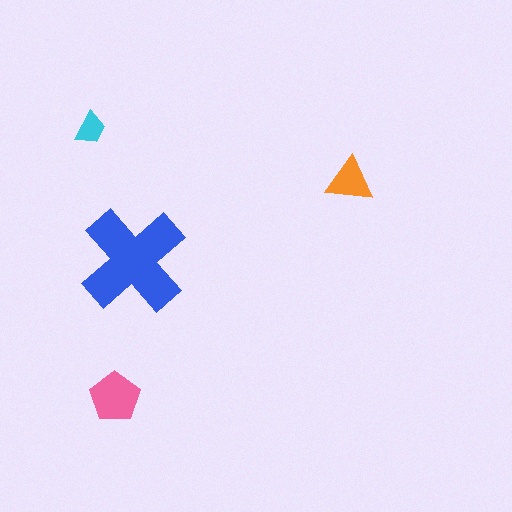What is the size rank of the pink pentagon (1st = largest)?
2nd.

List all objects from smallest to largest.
The cyan trapezoid, the orange triangle, the pink pentagon, the blue cross.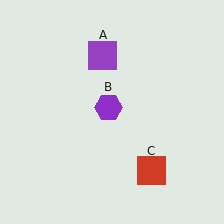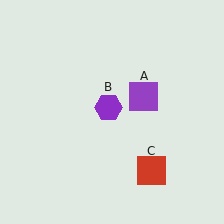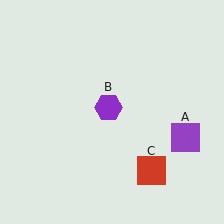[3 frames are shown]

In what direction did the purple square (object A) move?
The purple square (object A) moved down and to the right.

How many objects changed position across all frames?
1 object changed position: purple square (object A).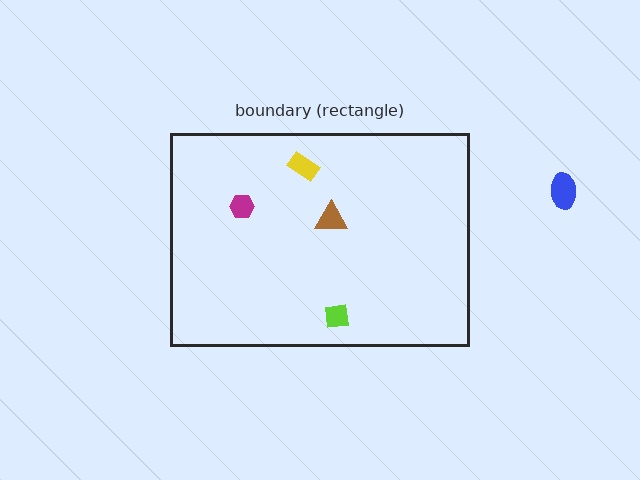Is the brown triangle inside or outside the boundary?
Inside.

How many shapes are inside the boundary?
4 inside, 1 outside.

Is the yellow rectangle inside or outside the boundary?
Inside.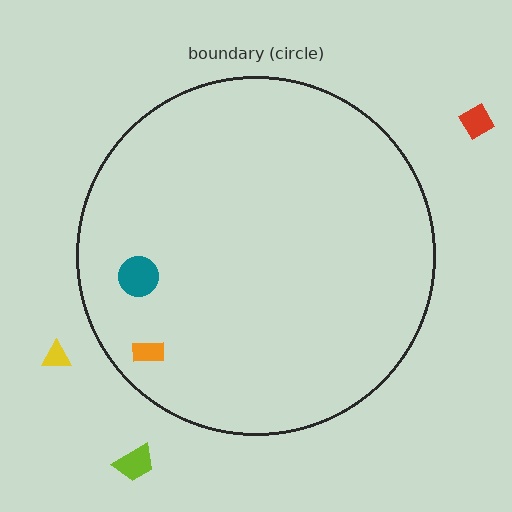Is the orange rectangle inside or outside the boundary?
Inside.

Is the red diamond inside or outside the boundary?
Outside.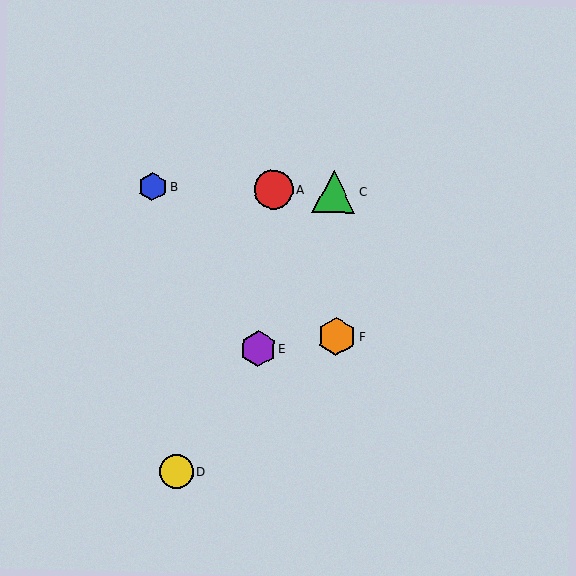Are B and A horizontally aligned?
Yes, both are at y≈187.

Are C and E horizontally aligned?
No, C is at y≈192 and E is at y≈349.